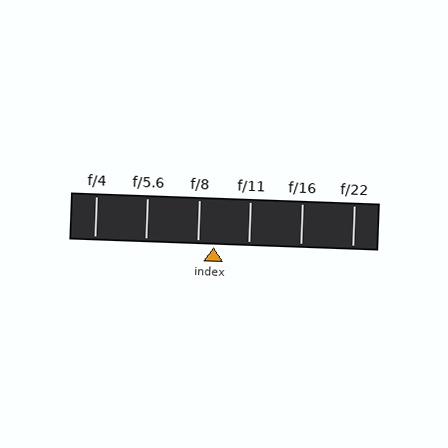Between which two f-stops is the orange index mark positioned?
The index mark is between f/8 and f/11.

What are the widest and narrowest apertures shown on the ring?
The widest aperture shown is f/4 and the narrowest is f/22.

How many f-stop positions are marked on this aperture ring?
There are 6 f-stop positions marked.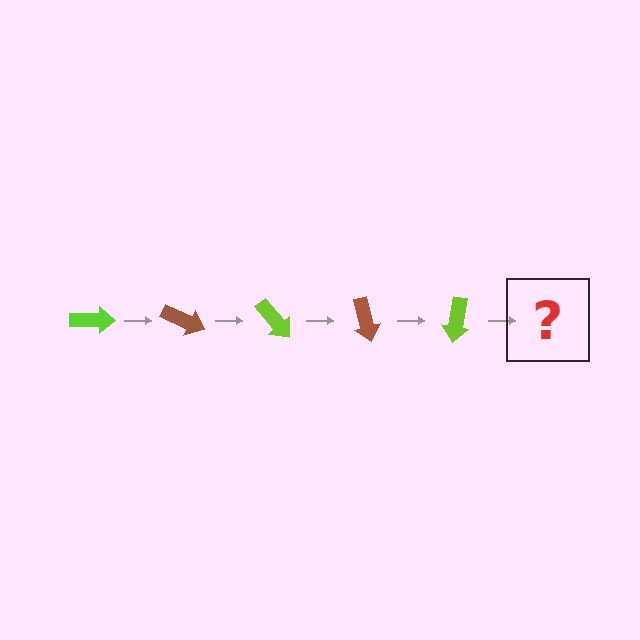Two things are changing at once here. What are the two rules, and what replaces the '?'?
The two rules are that it rotates 25 degrees each step and the color cycles through lime and brown. The '?' should be a brown arrow, rotated 125 degrees from the start.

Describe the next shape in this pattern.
It should be a brown arrow, rotated 125 degrees from the start.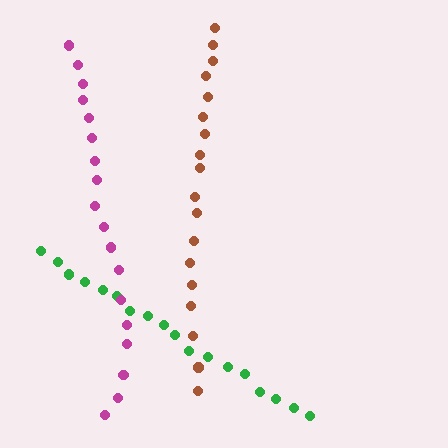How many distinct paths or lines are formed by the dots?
There are 3 distinct paths.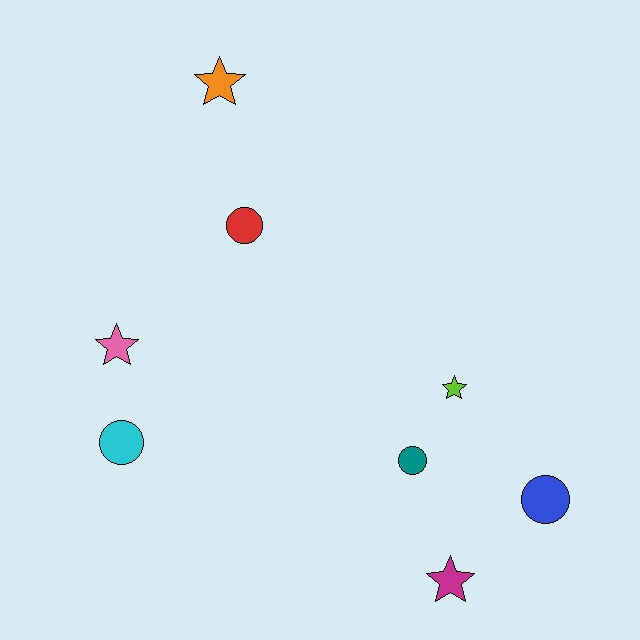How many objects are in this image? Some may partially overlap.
There are 8 objects.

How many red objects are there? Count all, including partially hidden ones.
There is 1 red object.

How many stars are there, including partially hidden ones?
There are 4 stars.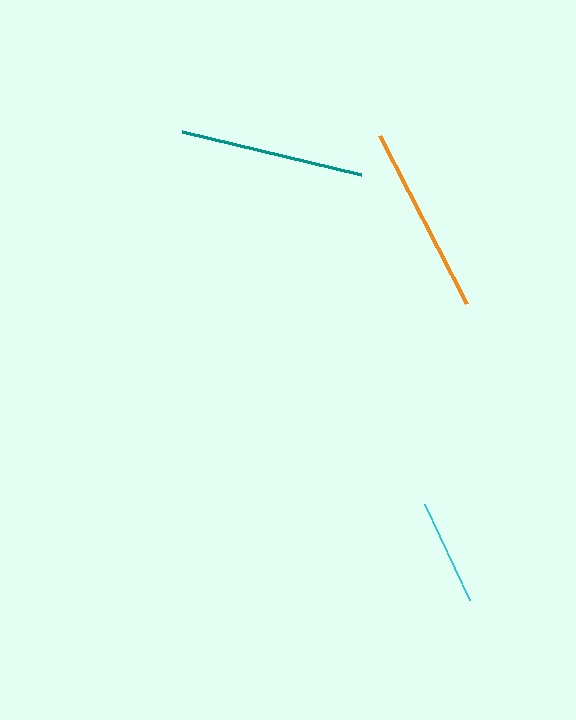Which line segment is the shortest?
The cyan line is the shortest at approximately 106 pixels.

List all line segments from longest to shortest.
From longest to shortest: orange, teal, cyan.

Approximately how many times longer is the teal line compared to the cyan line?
The teal line is approximately 1.7 times the length of the cyan line.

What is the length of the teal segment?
The teal segment is approximately 184 pixels long.